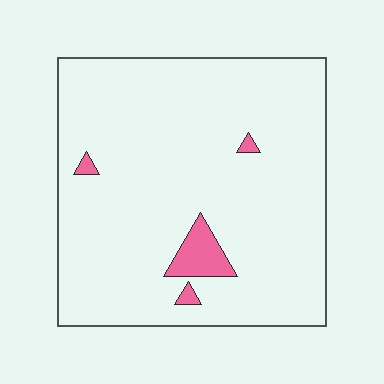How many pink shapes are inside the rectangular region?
4.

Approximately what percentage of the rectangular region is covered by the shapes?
Approximately 5%.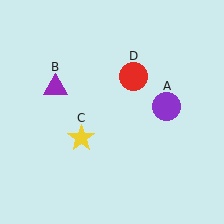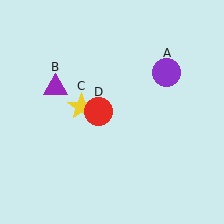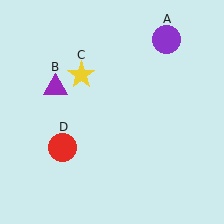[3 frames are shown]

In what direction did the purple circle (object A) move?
The purple circle (object A) moved up.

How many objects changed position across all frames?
3 objects changed position: purple circle (object A), yellow star (object C), red circle (object D).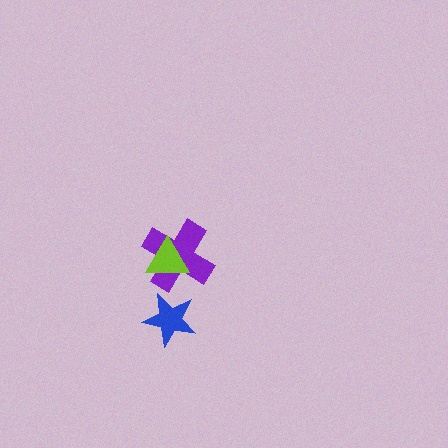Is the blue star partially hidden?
No, no other shape covers it.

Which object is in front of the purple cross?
The lime triangle is in front of the purple cross.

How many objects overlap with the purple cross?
1 object overlaps with the purple cross.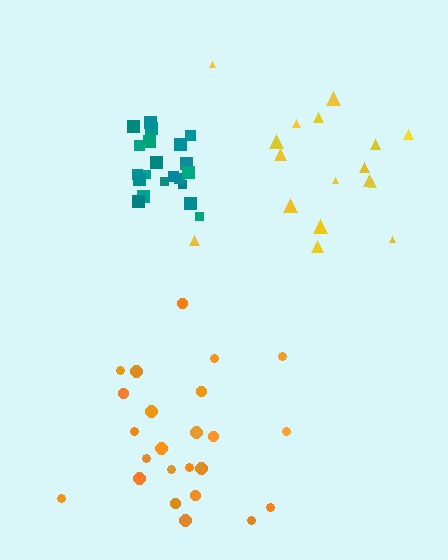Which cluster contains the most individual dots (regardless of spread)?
Orange (24).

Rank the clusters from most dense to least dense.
teal, orange, yellow.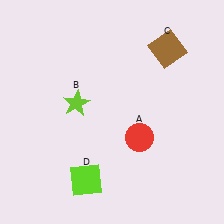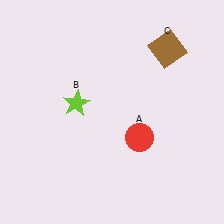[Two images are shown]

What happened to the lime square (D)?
The lime square (D) was removed in Image 2. It was in the bottom-left area of Image 1.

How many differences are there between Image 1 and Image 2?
There is 1 difference between the two images.